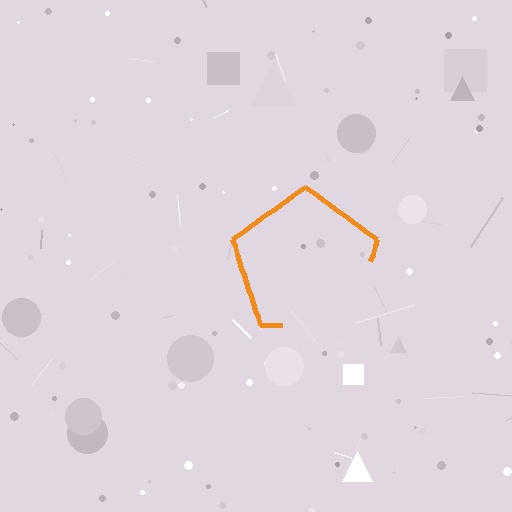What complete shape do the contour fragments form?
The contour fragments form a pentagon.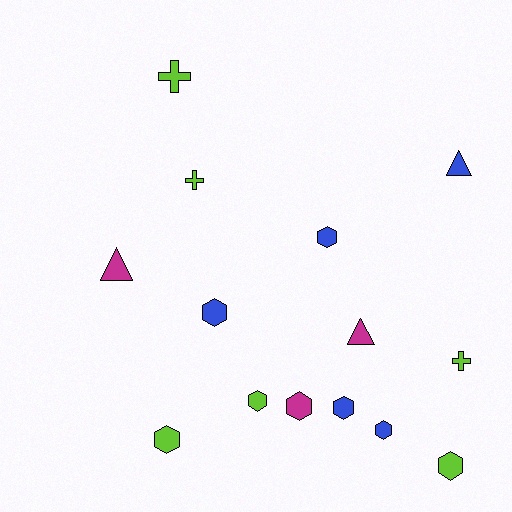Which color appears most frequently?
Lime, with 6 objects.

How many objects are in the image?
There are 14 objects.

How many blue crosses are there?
There are no blue crosses.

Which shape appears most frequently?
Hexagon, with 8 objects.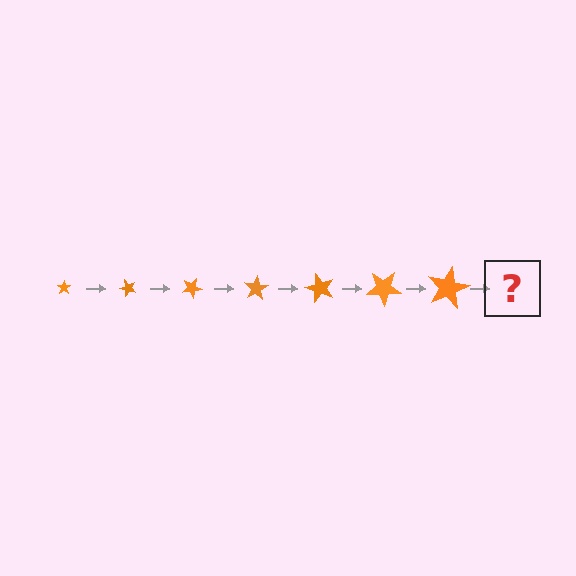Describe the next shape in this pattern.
It should be a star, larger than the previous one and rotated 350 degrees from the start.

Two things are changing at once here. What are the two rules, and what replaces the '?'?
The two rules are that the star grows larger each step and it rotates 50 degrees each step. The '?' should be a star, larger than the previous one and rotated 350 degrees from the start.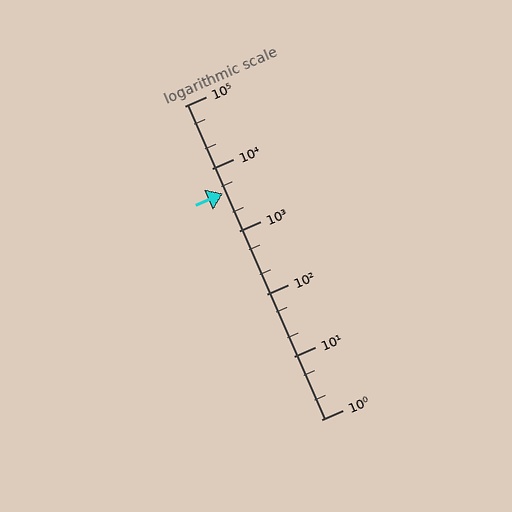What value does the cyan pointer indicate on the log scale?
The pointer indicates approximately 4000.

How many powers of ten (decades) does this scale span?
The scale spans 5 decades, from 1 to 100000.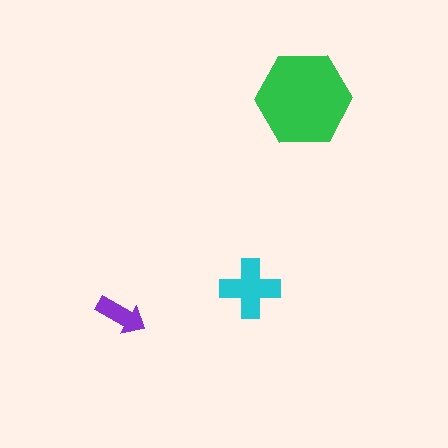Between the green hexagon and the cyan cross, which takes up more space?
The green hexagon.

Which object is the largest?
The green hexagon.